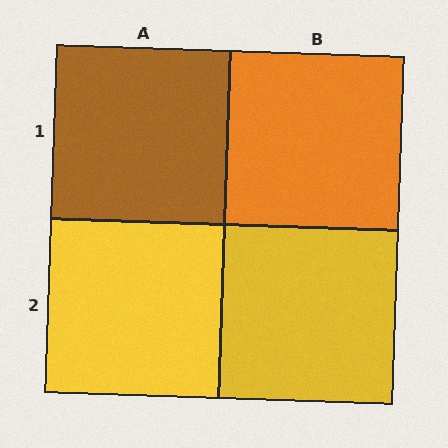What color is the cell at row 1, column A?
Brown.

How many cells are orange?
1 cell is orange.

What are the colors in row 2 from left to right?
Yellow, yellow.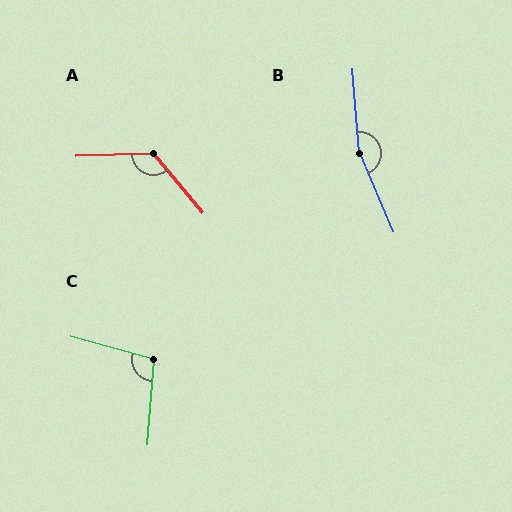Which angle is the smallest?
C, at approximately 101 degrees.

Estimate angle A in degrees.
Approximately 128 degrees.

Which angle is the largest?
B, at approximately 161 degrees.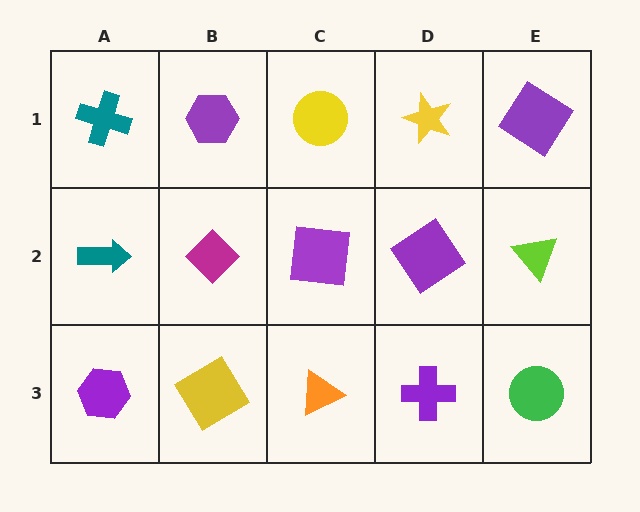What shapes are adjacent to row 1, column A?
A teal arrow (row 2, column A), a purple hexagon (row 1, column B).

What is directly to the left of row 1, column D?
A yellow circle.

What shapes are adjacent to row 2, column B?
A purple hexagon (row 1, column B), a yellow diamond (row 3, column B), a teal arrow (row 2, column A), a purple square (row 2, column C).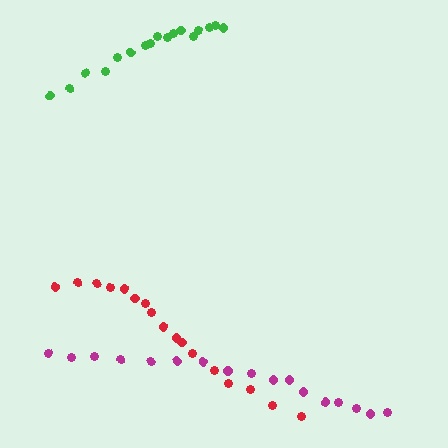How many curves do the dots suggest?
There are 3 distinct paths.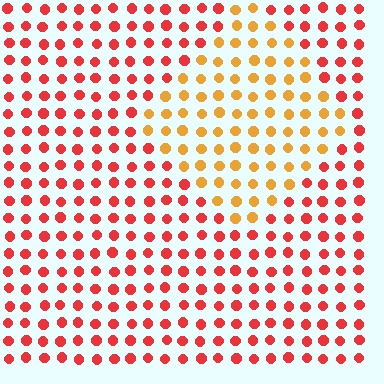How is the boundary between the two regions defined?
The boundary is defined purely by a slight shift in hue (about 39 degrees). Spacing, size, and orientation are identical on both sides.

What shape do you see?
I see a diamond.